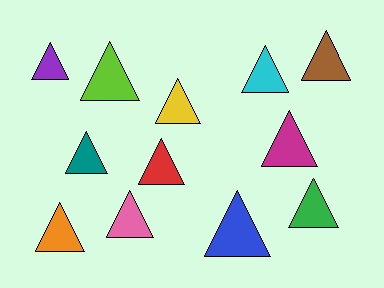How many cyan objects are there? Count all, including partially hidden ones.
There is 1 cyan object.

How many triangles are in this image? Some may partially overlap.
There are 12 triangles.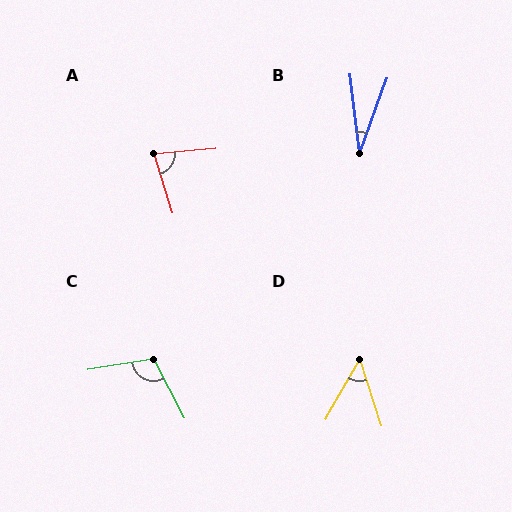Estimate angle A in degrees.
Approximately 78 degrees.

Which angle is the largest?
C, at approximately 108 degrees.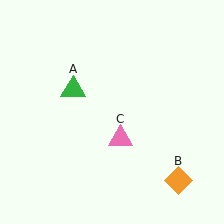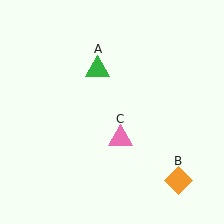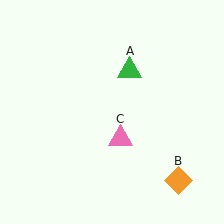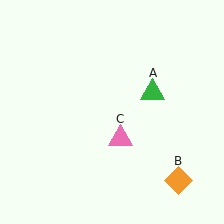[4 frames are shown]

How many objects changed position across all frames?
1 object changed position: green triangle (object A).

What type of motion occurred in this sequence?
The green triangle (object A) rotated clockwise around the center of the scene.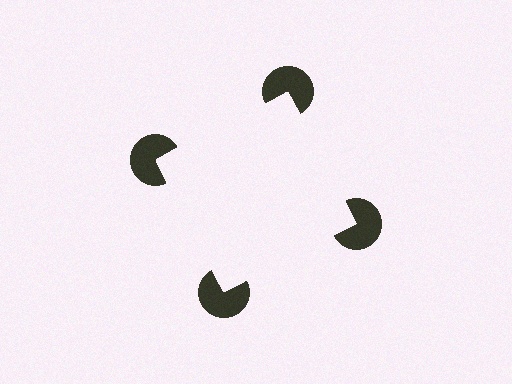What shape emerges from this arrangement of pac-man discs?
An illusory square — its edges are inferred from the aligned wedge cuts in the pac-man discs, not physically drawn.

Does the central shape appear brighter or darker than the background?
It typically appears slightly brighter than the background, even though no actual brightness change is drawn.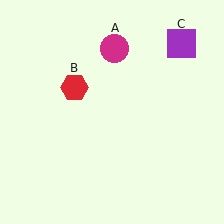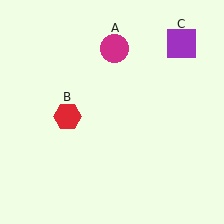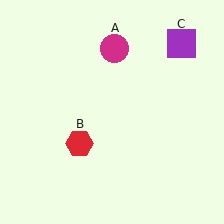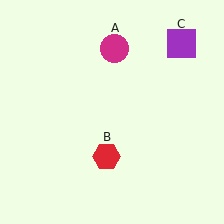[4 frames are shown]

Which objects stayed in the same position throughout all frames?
Magenta circle (object A) and purple square (object C) remained stationary.